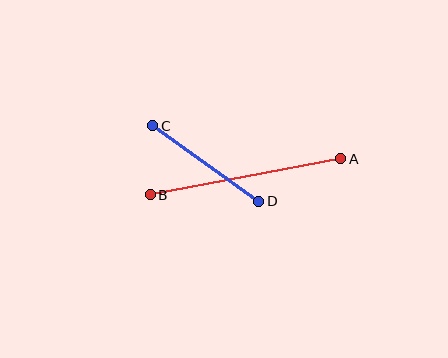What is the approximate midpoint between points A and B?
The midpoint is at approximately (245, 177) pixels.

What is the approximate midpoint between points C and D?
The midpoint is at approximately (206, 163) pixels.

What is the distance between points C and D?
The distance is approximately 130 pixels.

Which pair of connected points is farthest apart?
Points A and B are farthest apart.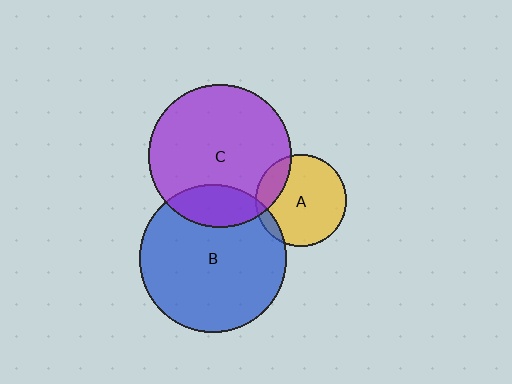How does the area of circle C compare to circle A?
Approximately 2.4 times.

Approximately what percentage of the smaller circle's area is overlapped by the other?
Approximately 20%.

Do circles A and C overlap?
Yes.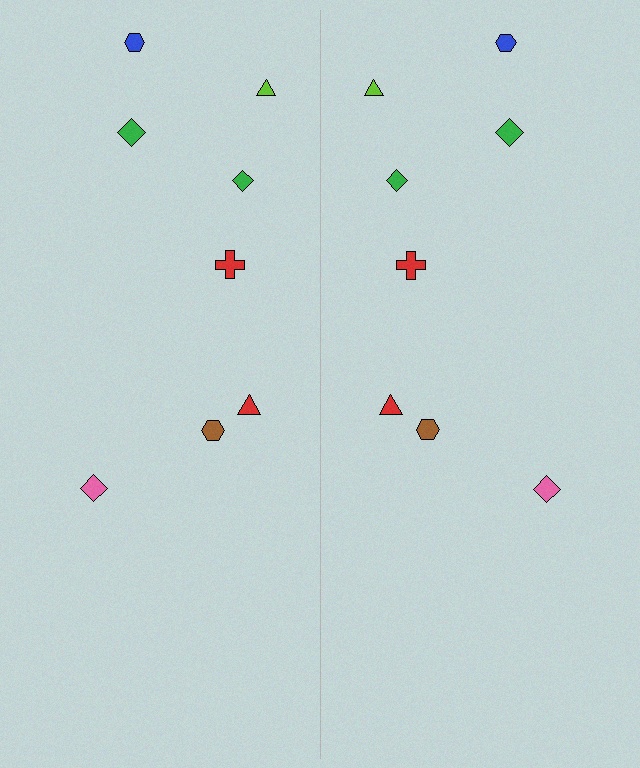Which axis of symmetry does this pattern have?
The pattern has a vertical axis of symmetry running through the center of the image.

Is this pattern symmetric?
Yes, this pattern has bilateral (reflection) symmetry.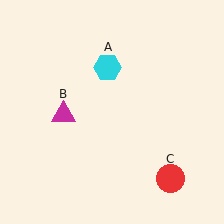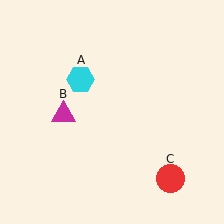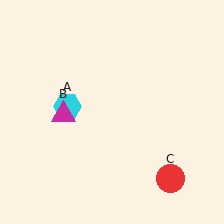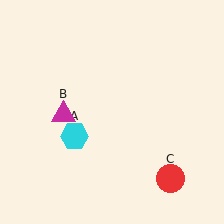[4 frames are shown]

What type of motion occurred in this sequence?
The cyan hexagon (object A) rotated counterclockwise around the center of the scene.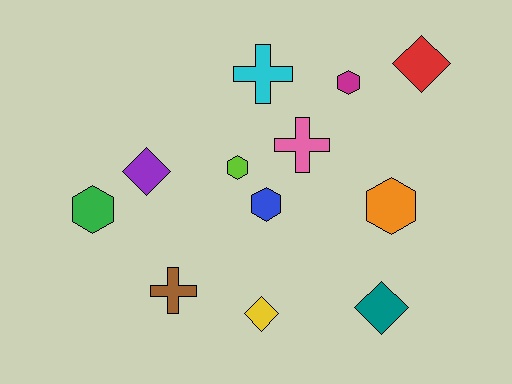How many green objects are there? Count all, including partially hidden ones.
There is 1 green object.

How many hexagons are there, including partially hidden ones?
There are 5 hexagons.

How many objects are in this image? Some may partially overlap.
There are 12 objects.